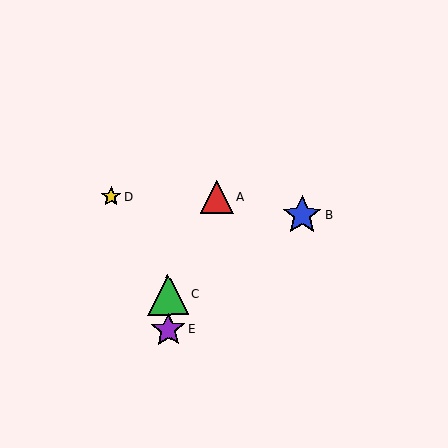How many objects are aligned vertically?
2 objects (C, E) are aligned vertically.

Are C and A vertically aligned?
No, C is at x≈168 and A is at x≈217.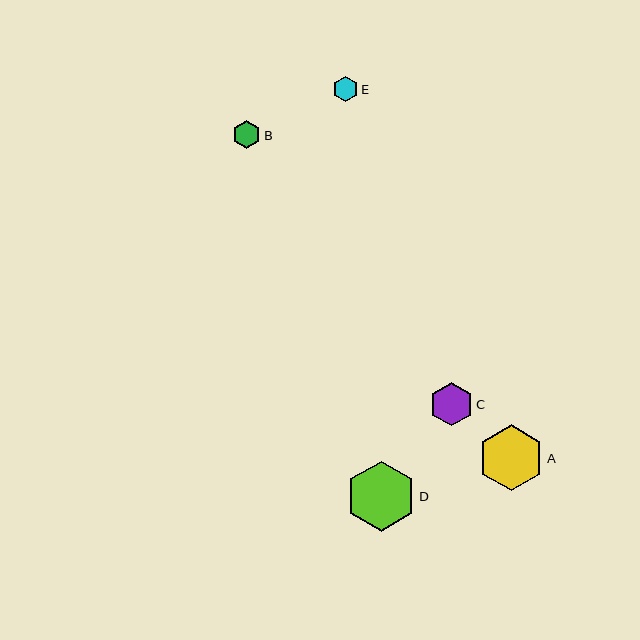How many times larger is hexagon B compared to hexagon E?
Hexagon B is approximately 1.1 times the size of hexagon E.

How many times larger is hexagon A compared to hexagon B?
Hexagon A is approximately 2.4 times the size of hexagon B.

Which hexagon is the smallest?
Hexagon E is the smallest with a size of approximately 26 pixels.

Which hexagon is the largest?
Hexagon D is the largest with a size of approximately 70 pixels.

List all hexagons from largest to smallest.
From largest to smallest: D, A, C, B, E.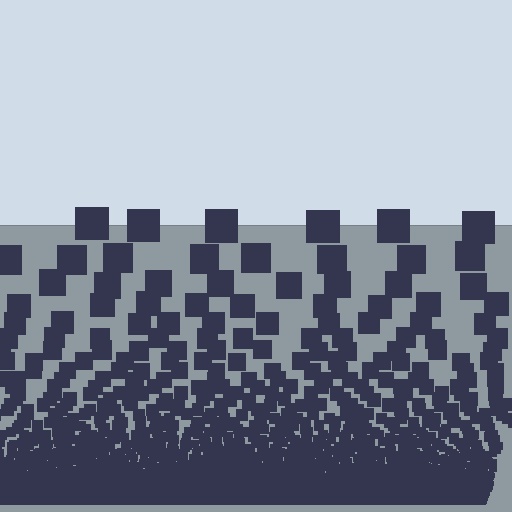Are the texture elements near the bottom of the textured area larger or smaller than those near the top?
Smaller. The gradient is inverted — elements near the bottom are smaller and denser.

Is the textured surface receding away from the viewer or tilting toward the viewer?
The surface appears to tilt toward the viewer. Texture elements get larger and sparser toward the top.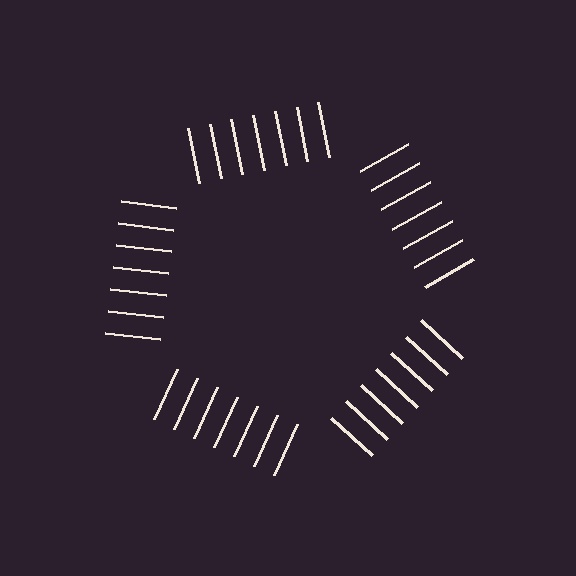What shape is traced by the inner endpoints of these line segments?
An illusory pentagon — the line segments terminate on its edges but no continuous stroke is drawn.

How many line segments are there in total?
35 — 7 along each of the 5 edges.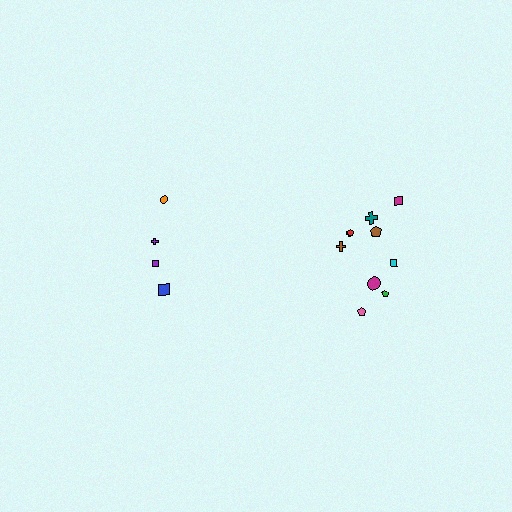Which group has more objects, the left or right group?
The right group.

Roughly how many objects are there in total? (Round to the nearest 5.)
Roughly 15 objects in total.